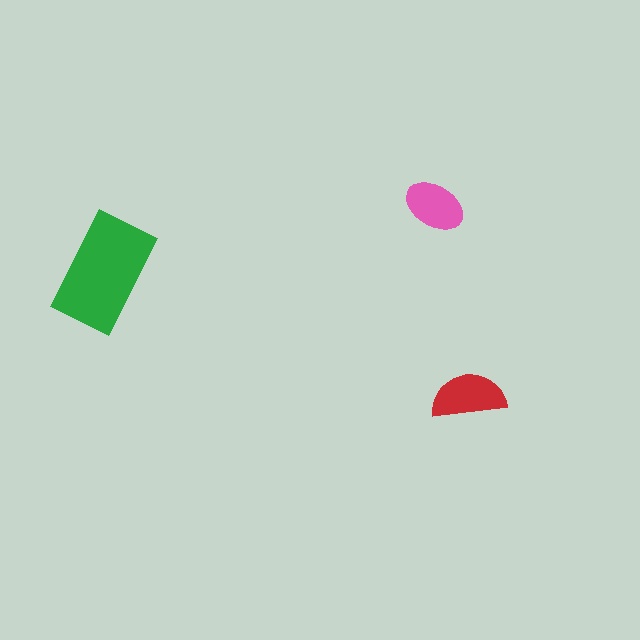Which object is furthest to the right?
The red semicircle is rightmost.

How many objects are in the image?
There are 3 objects in the image.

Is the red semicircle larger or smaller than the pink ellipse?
Larger.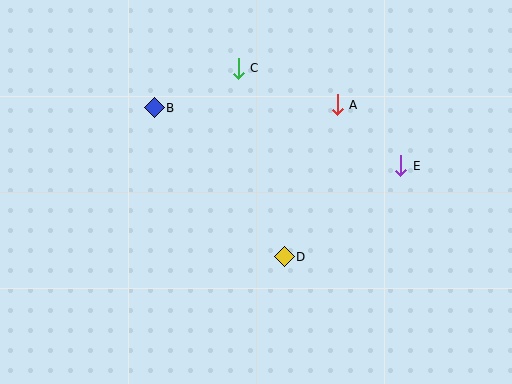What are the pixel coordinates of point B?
Point B is at (154, 108).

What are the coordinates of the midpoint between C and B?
The midpoint between C and B is at (196, 88).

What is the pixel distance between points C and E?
The distance between C and E is 189 pixels.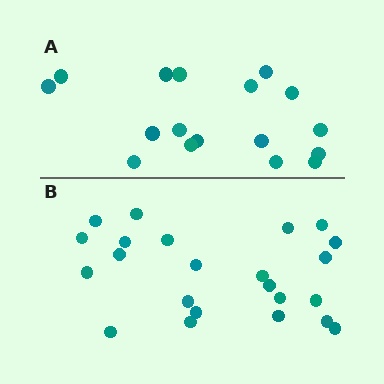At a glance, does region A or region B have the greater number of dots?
Region B (the bottom region) has more dots.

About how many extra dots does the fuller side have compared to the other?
Region B has about 6 more dots than region A.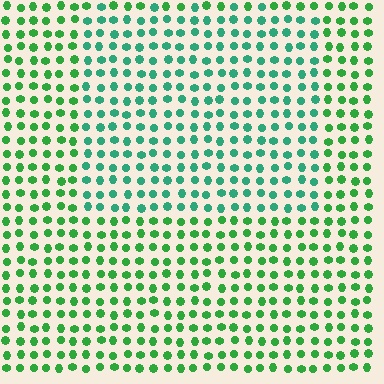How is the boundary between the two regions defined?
The boundary is defined purely by a slight shift in hue (about 32 degrees). Spacing, size, and orientation are identical on both sides.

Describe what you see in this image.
The image is filled with small green elements in a uniform arrangement. A rectangle-shaped region is visible where the elements are tinted to a slightly different hue, forming a subtle color boundary.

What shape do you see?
I see a rectangle.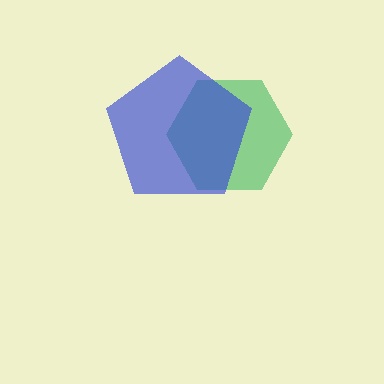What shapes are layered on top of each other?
The layered shapes are: a green hexagon, a blue pentagon.